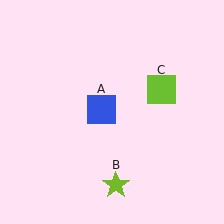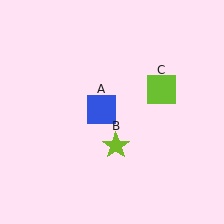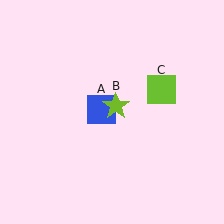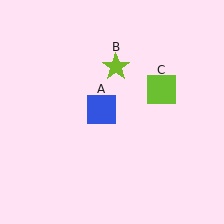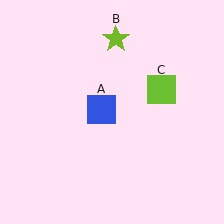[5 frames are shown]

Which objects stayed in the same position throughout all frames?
Blue square (object A) and lime square (object C) remained stationary.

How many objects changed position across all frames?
1 object changed position: lime star (object B).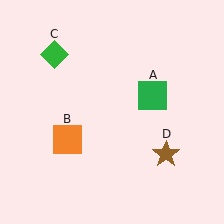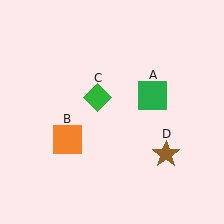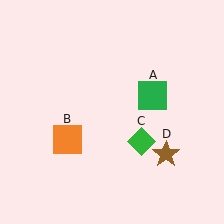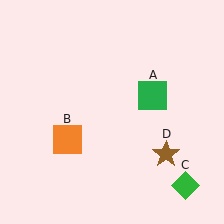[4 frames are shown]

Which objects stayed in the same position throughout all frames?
Green square (object A) and orange square (object B) and brown star (object D) remained stationary.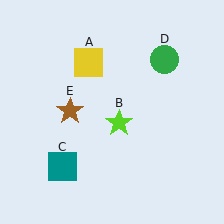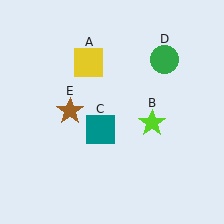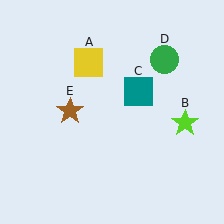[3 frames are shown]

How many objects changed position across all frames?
2 objects changed position: lime star (object B), teal square (object C).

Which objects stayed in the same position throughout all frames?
Yellow square (object A) and green circle (object D) and brown star (object E) remained stationary.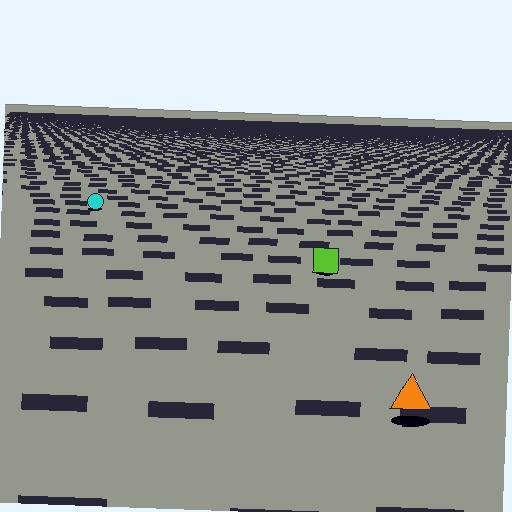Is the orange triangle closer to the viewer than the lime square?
Yes. The orange triangle is closer — you can tell from the texture gradient: the ground texture is coarser near it.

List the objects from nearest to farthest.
From nearest to farthest: the orange triangle, the lime square, the cyan circle.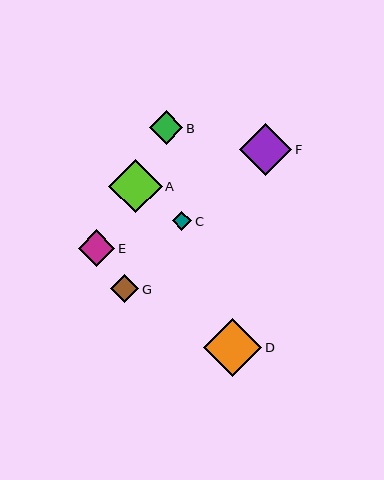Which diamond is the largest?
Diamond D is the largest with a size of approximately 59 pixels.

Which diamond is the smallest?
Diamond C is the smallest with a size of approximately 19 pixels.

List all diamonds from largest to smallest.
From largest to smallest: D, A, F, E, B, G, C.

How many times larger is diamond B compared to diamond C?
Diamond B is approximately 1.7 times the size of diamond C.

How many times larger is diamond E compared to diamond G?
Diamond E is approximately 1.3 times the size of diamond G.